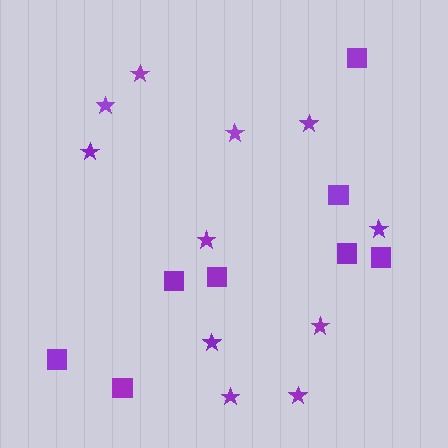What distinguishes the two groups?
There are 2 groups: one group of stars (11) and one group of squares (8).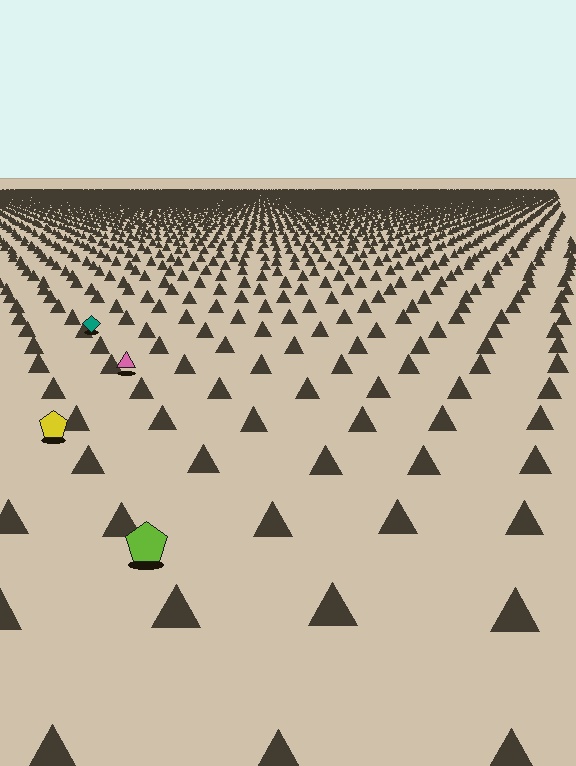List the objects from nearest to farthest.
From nearest to farthest: the lime pentagon, the yellow pentagon, the pink triangle, the teal diamond.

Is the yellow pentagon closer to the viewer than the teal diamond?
Yes. The yellow pentagon is closer — you can tell from the texture gradient: the ground texture is coarser near it.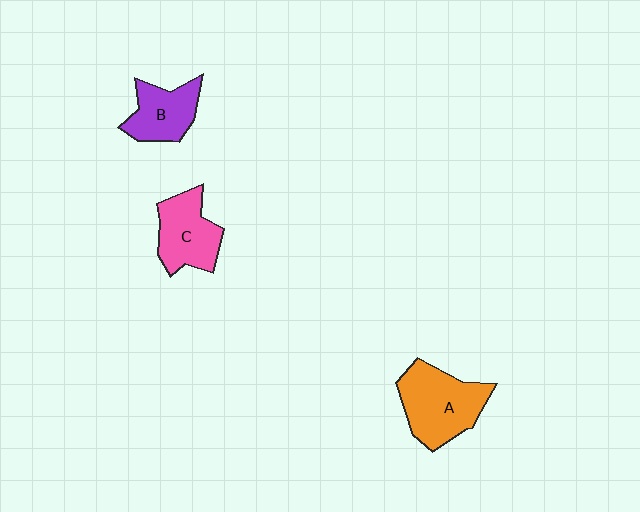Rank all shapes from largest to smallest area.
From largest to smallest: A (orange), C (pink), B (purple).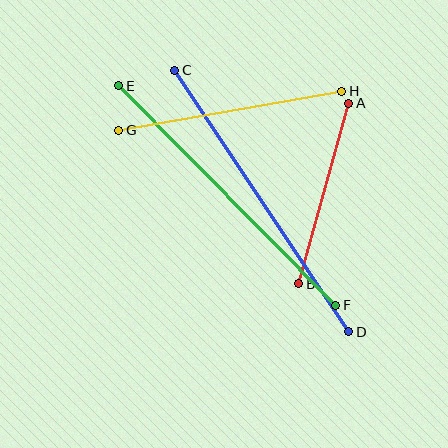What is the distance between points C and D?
The distance is approximately 314 pixels.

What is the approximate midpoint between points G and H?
The midpoint is at approximately (230, 111) pixels.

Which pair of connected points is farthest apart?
Points C and D are farthest apart.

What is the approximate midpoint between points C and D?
The midpoint is at approximately (262, 201) pixels.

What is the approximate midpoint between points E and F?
The midpoint is at approximately (227, 195) pixels.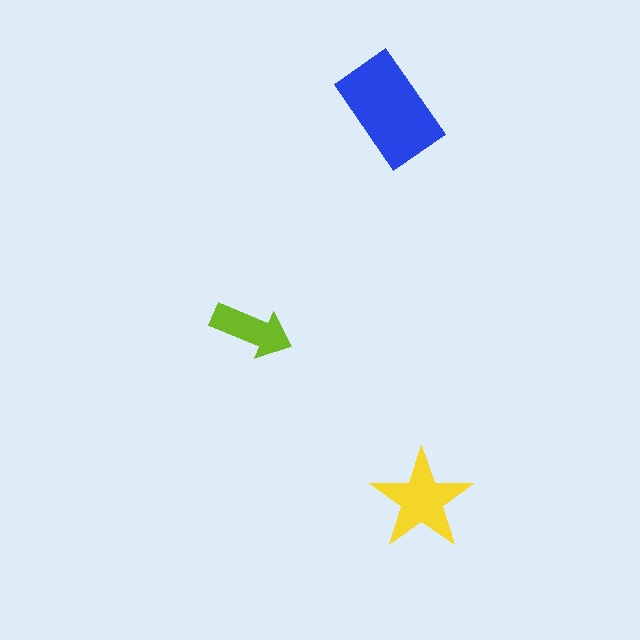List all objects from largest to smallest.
The blue rectangle, the yellow star, the lime arrow.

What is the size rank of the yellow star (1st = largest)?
2nd.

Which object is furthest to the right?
The yellow star is rightmost.